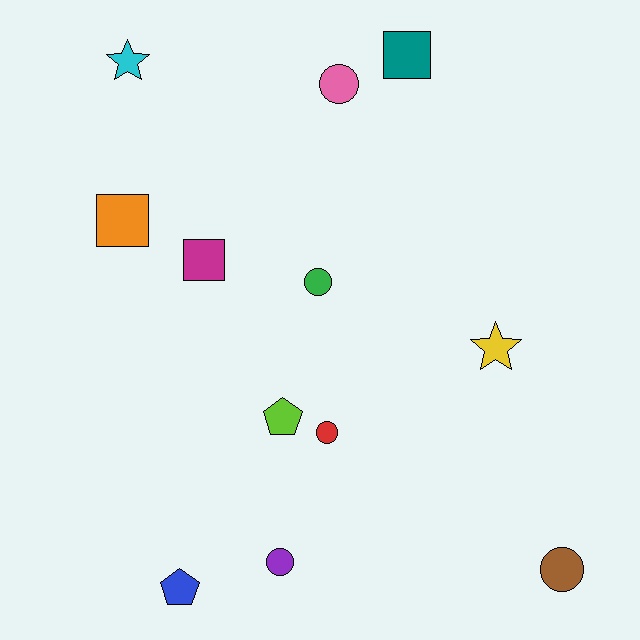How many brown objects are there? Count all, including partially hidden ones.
There is 1 brown object.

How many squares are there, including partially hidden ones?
There are 3 squares.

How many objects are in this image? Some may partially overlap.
There are 12 objects.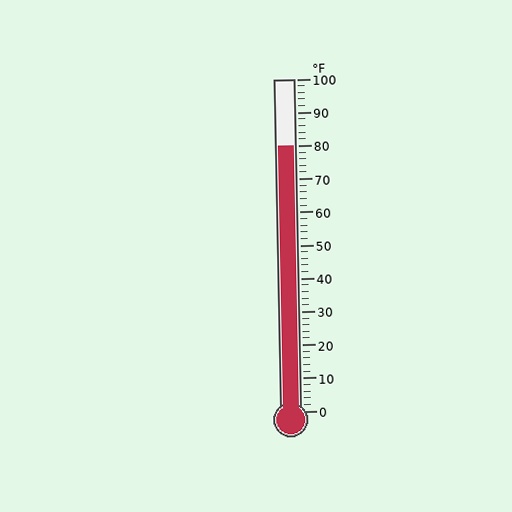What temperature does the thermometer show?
The thermometer shows approximately 80°F.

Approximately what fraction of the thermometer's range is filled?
The thermometer is filled to approximately 80% of its range.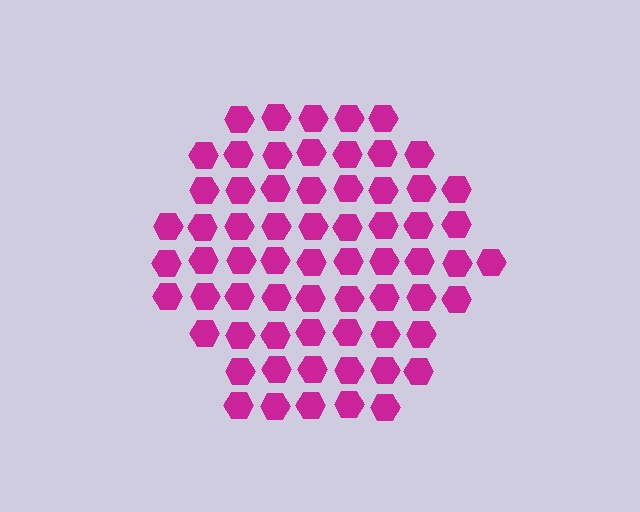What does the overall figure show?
The overall figure shows a hexagon.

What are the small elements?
The small elements are hexagons.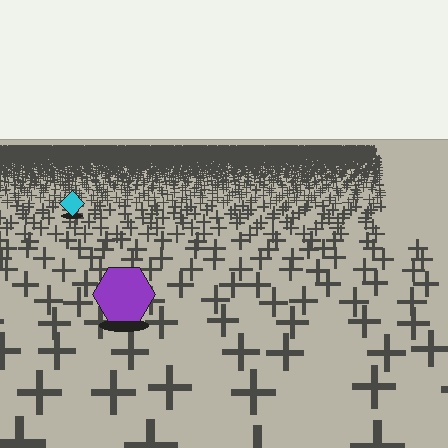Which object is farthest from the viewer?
The cyan diamond is farthest from the viewer. It appears smaller and the ground texture around it is denser.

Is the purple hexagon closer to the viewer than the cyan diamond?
Yes. The purple hexagon is closer — you can tell from the texture gradient: the ground texture is coarser near it.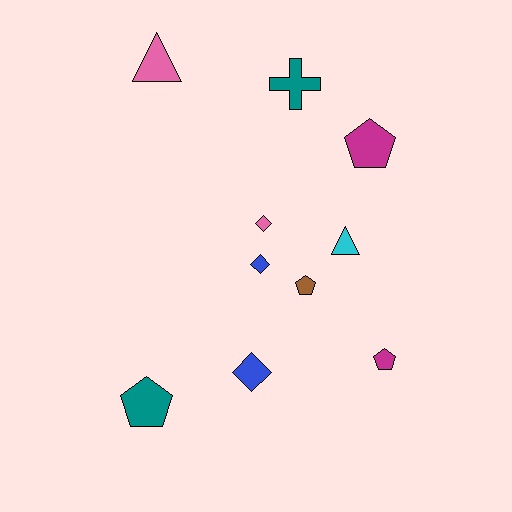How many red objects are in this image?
There are no red objects.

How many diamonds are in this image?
There are 3 diamonds.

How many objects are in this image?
There are 10 objects.